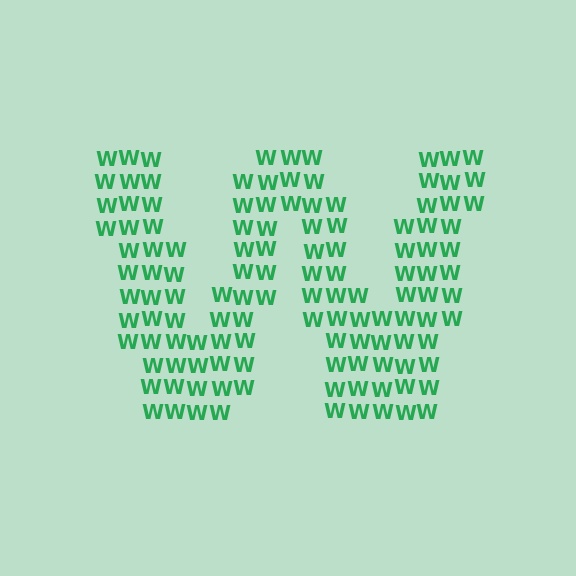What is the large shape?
The large shape is the letter W.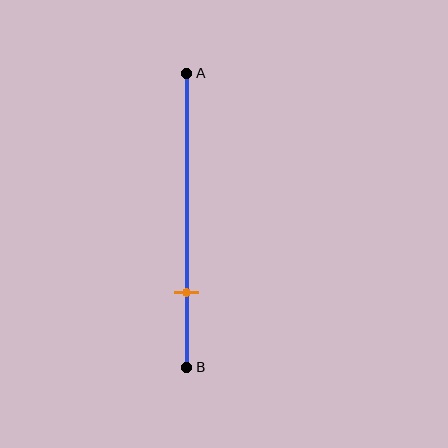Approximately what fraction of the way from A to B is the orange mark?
The orange mark is approximately 75% of the way from A to B.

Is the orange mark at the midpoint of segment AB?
No, the mark is at about 75% from A, not at the 50% midpoint.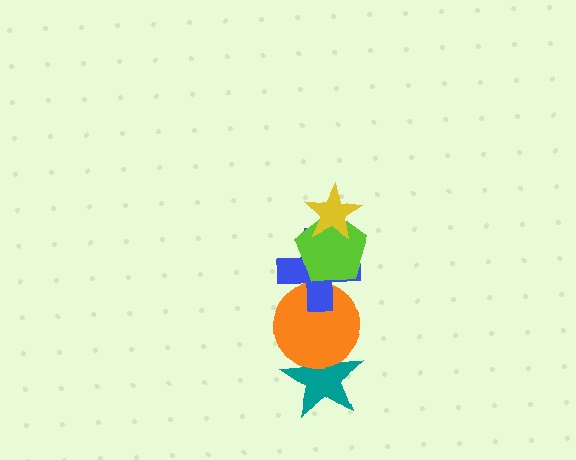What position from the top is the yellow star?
The yellow star is 1st from the top.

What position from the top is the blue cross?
The blue cross is 3rd from the top.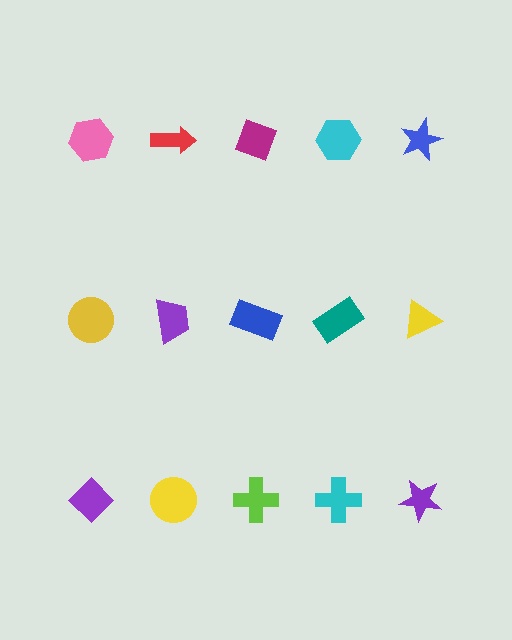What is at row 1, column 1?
A pink hexagon.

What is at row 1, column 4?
A cyan hexagon.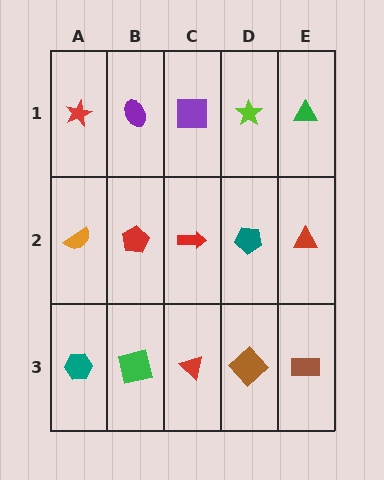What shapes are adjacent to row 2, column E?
A green triangle (row 1, column E), a brown rectangle (row 3, column E), a teal pentagon (row 2, column D).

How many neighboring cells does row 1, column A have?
2.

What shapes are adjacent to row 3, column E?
A red triangle (row 2, column E), a brown diamond (row 3, column D).